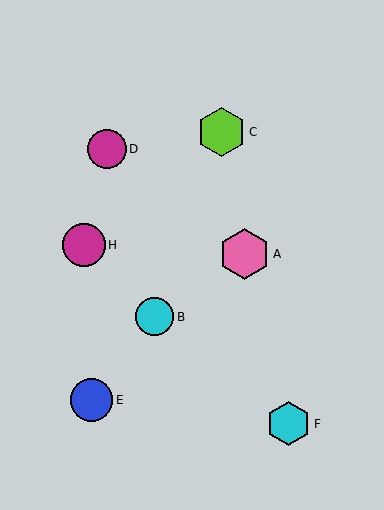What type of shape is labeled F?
Shape F is a cyan hexagon.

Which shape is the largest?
The pink hexagon (labeled A) is the largest.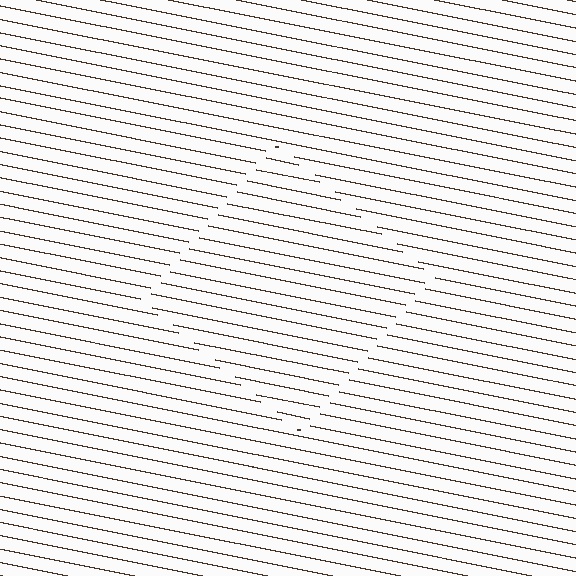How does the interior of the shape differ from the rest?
The interior of the shape contains the same grating, shifted by half a period — the contour is defined by the phase discontinuity where line-ends from the inner and outer gratings abut.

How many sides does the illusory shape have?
4 sides — the line-ends trace a square.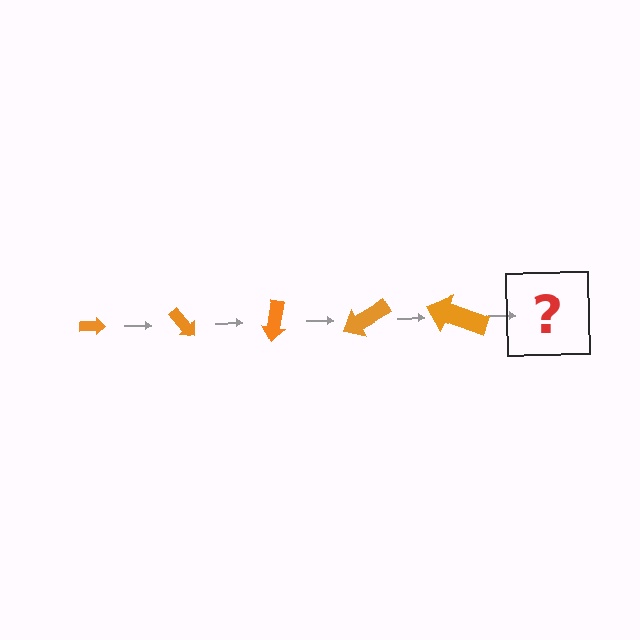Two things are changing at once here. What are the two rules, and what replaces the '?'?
The two rules are that the arrow grows larger each step and it rotates 50 degrees each step. The '?' should be an arrow, larger than the previous one and rotated 250 degrees from the start.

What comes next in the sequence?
The next element should be an arrow, larger than the previous one and rotated 250 degrees from the start.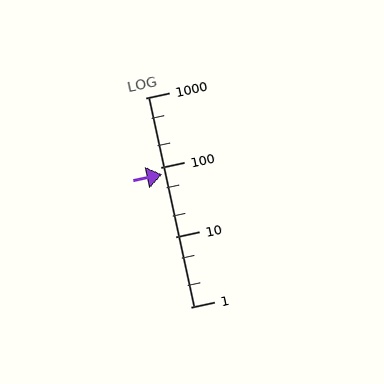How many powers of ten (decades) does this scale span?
The scale spans 3 decades, from 1 to 1000.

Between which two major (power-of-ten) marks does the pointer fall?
The pointer is between 10 and 100.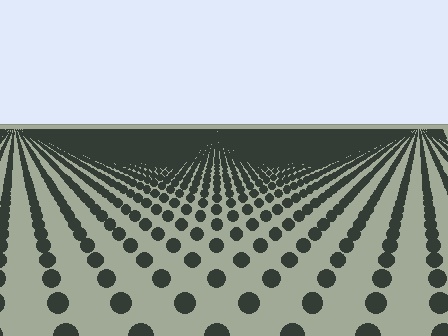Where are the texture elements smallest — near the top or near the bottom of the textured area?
Near the top.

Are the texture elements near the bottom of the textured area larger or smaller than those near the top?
Larger. Near the bottom, elements are closer to the viewer and appear at a bigger on-screen size.